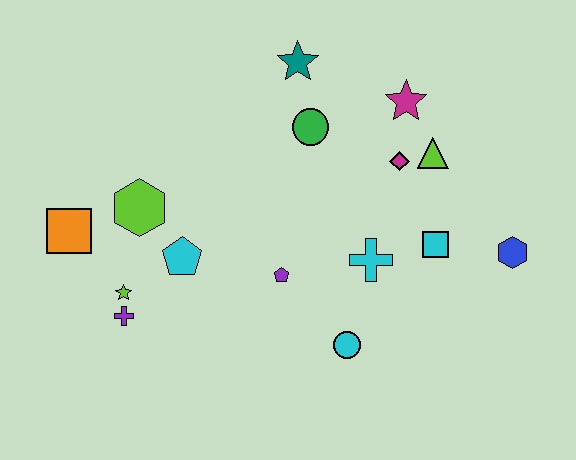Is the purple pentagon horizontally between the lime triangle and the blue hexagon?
No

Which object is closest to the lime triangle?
The magenta diamond is closest to the lime triangle.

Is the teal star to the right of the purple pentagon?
Yes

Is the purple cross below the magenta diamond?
Yes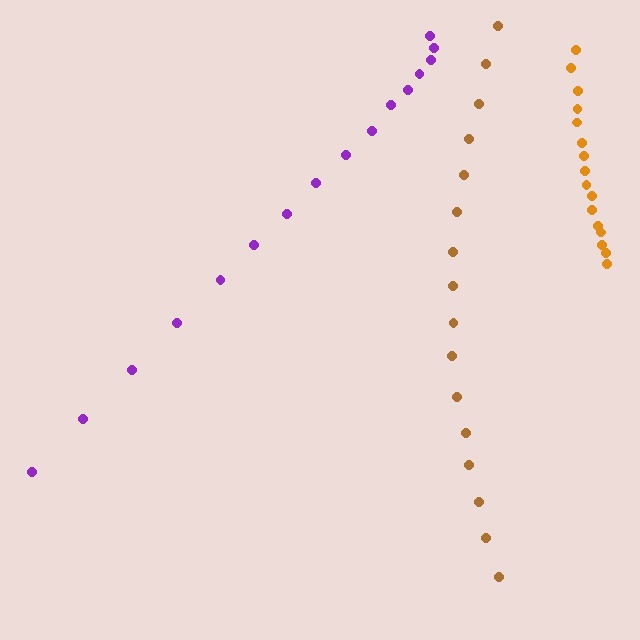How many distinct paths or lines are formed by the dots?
There are 3 distinct paths.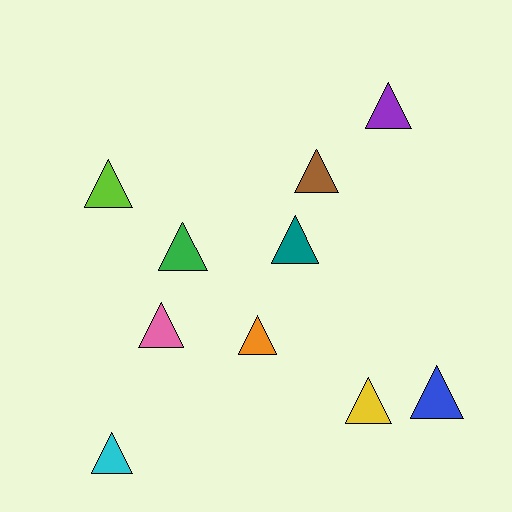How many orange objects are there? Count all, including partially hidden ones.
There is 1 orange object.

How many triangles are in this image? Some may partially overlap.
There are 10 triangles.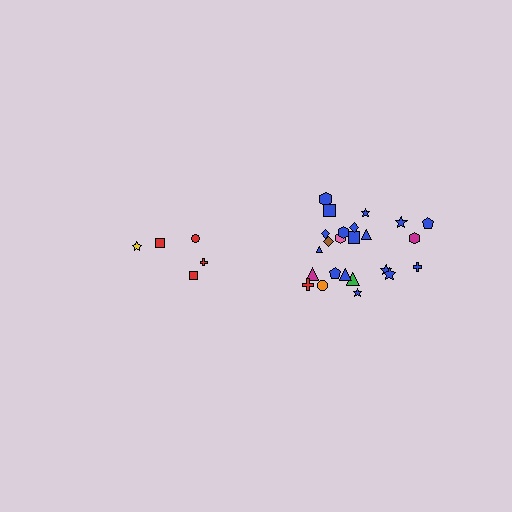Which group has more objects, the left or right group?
The right group.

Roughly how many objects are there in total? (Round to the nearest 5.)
Roughly 30 objects in total.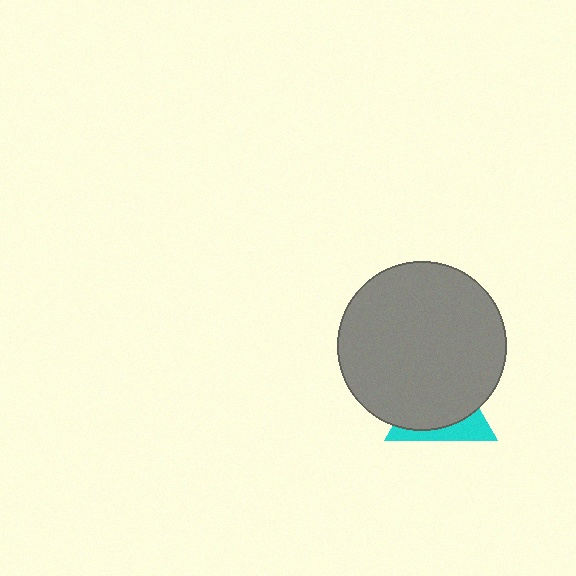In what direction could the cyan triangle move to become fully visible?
The cyan triangle could move down. That would shift it out from behind the gray circle entirely.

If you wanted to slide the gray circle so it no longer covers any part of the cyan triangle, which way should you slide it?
Slide it up — that is the most direct way to separate the two shapes.